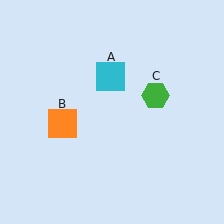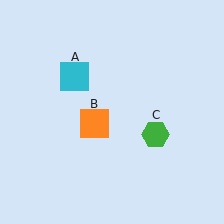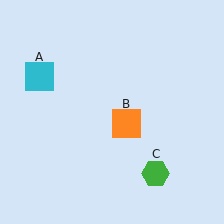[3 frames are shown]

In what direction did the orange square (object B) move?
The orange square (object B) moved right.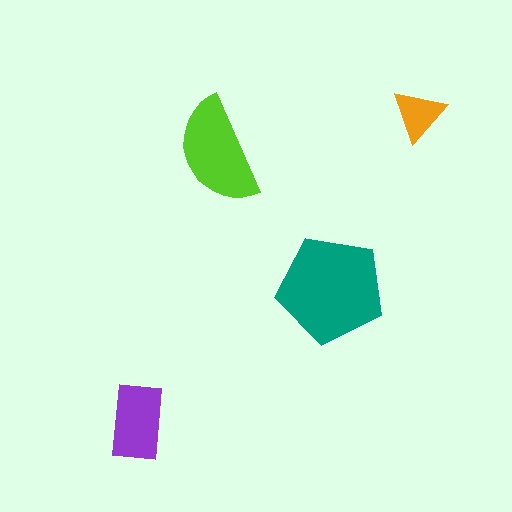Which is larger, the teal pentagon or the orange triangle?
The teal pentagon.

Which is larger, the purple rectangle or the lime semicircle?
The lime semicircle.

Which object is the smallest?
The orange triangle.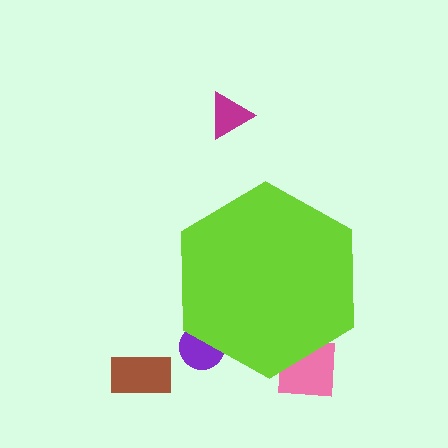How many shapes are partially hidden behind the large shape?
2 shapes are partially hidden.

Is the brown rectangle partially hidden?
No, the brown rectangle is fully visible.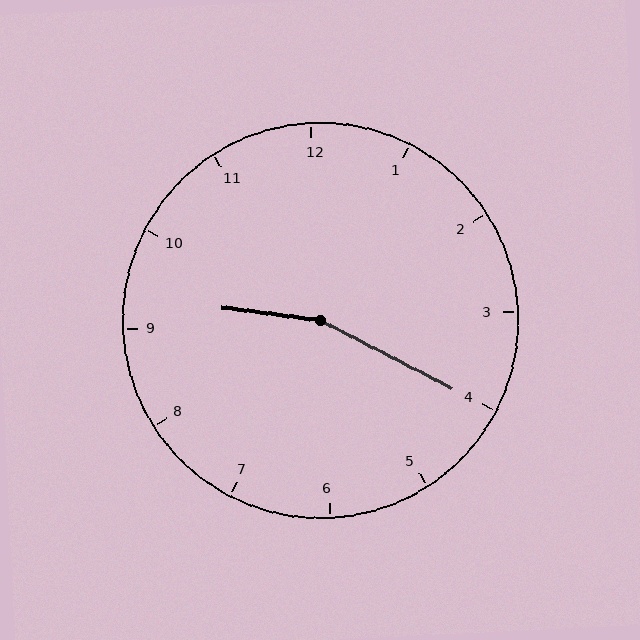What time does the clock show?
9:20.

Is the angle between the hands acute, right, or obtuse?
It is obtuse.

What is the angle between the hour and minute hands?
Approximately 160 degrees.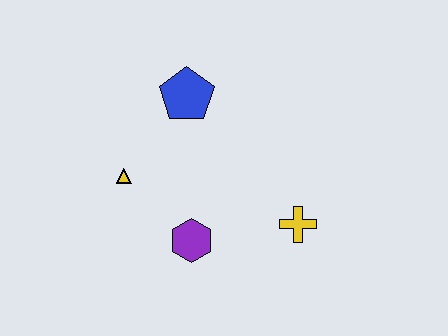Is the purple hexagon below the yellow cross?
Yes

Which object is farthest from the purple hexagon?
The blue pentagon is farthest from the purple hexagon.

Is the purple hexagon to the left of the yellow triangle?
No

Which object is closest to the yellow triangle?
The purple hexagon is closest to the yellow triangle.